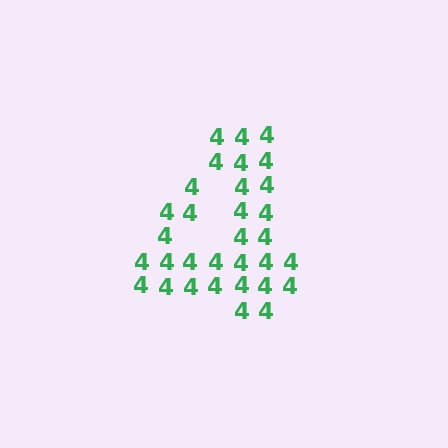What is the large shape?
The large shape is the digit 4.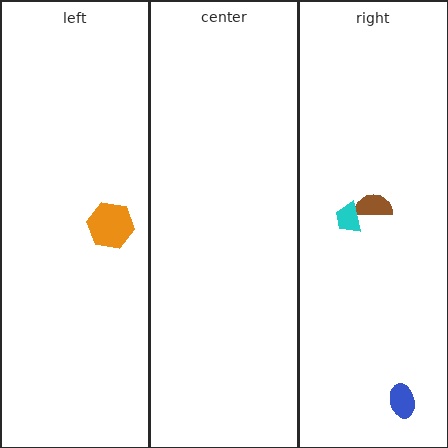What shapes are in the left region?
The orange hexagon.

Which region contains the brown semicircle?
The right region.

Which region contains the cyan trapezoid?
The right region.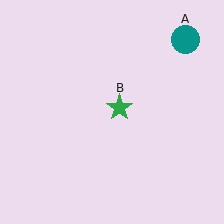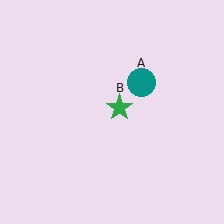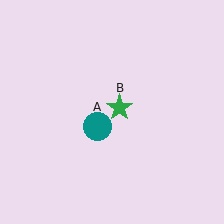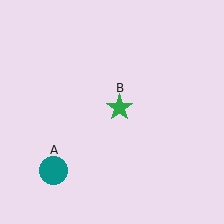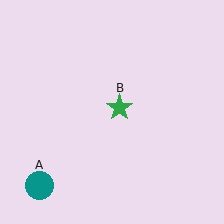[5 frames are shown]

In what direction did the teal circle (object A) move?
The teal circle (object A) moved down and to the left.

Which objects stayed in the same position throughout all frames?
Green star (object B) remained stationary.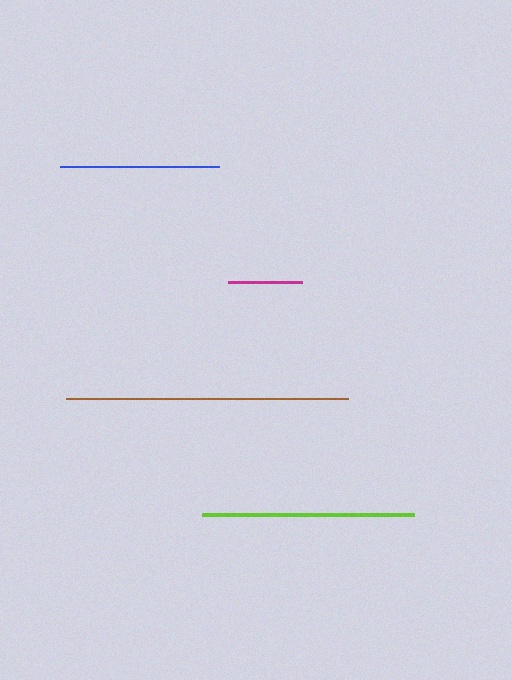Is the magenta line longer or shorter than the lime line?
The lime line is longer than the magenta line.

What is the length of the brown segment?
The brown segment is approximately 281 pixels long.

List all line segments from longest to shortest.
From longest to shortest: brown, lime, blue, magenta.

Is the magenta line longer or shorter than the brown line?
The brown line is longer than the magenta line.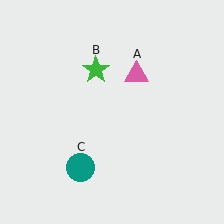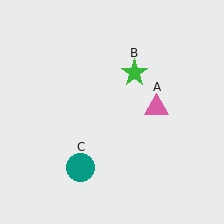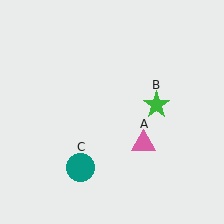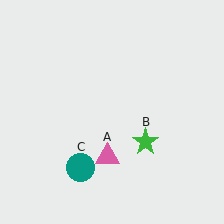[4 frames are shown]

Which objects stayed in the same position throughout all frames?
Teal circle (object C) remained stationary.